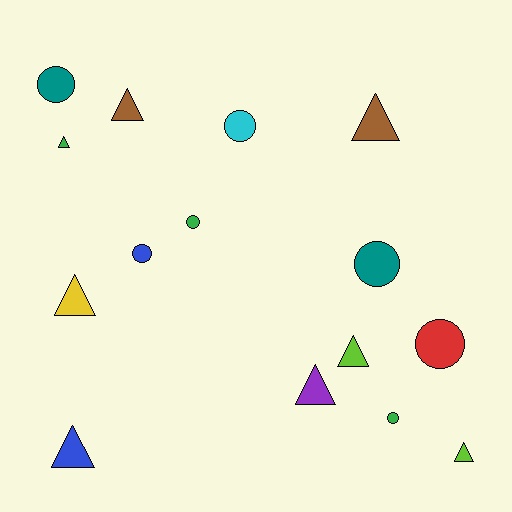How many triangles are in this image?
There are 8 triangles.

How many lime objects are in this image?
There are 2 lime objects.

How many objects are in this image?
There are 15 objects.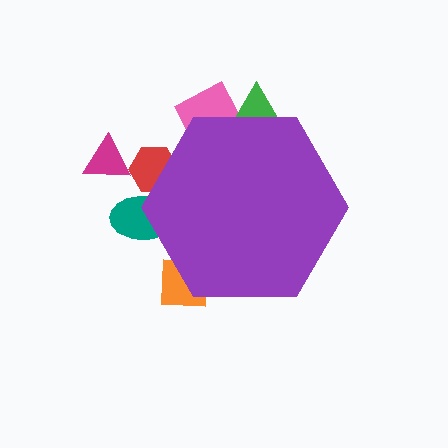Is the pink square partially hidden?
Yes, the pink square is partially hidden behind the purple hexagon.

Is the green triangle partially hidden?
Yes, the green triangle is partially hidden behind the purple hexagon.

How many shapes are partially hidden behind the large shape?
5 shapes are partially hidden.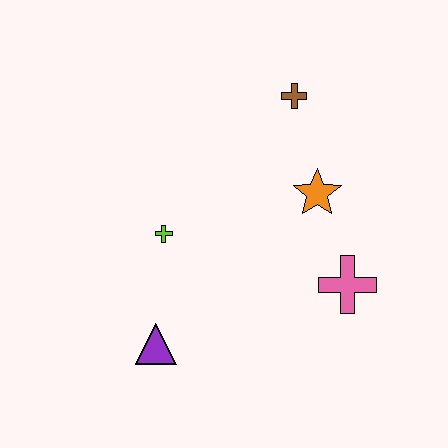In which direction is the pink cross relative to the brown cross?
The pink cross is below the brown cross.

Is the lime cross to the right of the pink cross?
No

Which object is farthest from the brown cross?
The purple triangle is farthest from the brown cross.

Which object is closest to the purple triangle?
The lime cross is closest to the purple triangle.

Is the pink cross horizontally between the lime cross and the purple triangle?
No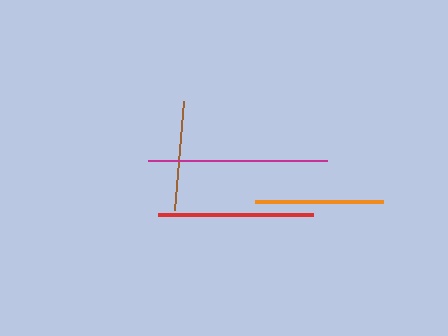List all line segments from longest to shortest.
From longest to shortest: magenta, red, orange, brown.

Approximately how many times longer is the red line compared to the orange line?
The red line is approximately 1.2 times the length of the orange line.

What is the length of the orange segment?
The orange segment is approximately 128 pixels long.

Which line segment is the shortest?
The brown line is the shortest at approximately 109 pixels.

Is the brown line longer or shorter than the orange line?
The orange line is longer than the brown line.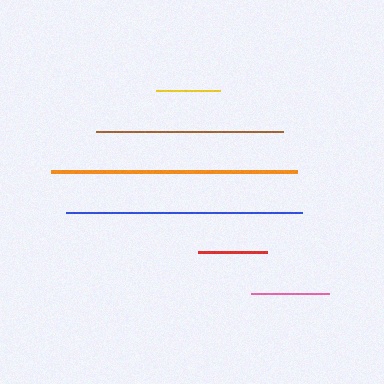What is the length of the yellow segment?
The yellow segment is approximately 64 pixels long.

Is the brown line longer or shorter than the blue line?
The blue line is longer than the brown line.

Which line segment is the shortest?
The yellow line is the shortest at approximately 64 pixels.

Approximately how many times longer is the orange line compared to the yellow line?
The orange line is approximately 3.8 times the length of the yellow line.